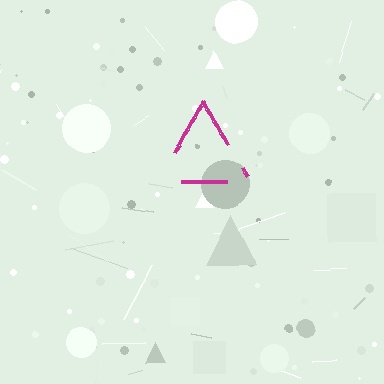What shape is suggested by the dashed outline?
The dashed outline suggests a triangle.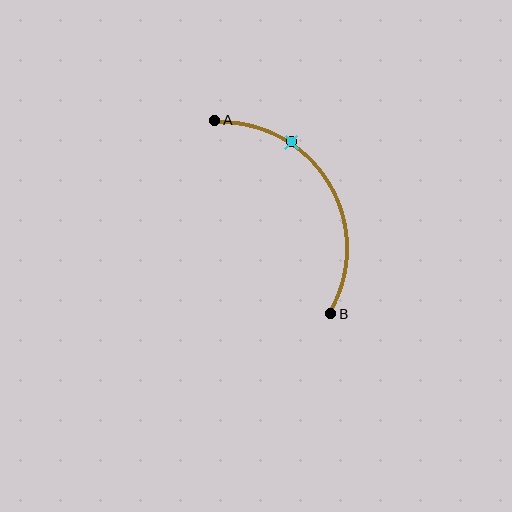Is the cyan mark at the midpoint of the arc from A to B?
No. The cyan mark lies on the arc but is closer to endpoint A. The arc midpoint would be at the point on the curve equidistant along the arc from both A and B.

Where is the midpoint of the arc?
The arc midpoint is the point on the curve farthest from the straight line joining A and B. It sits to the right of that line.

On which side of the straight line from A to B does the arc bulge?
The arc bulges to the right of the straight line connecting A and B.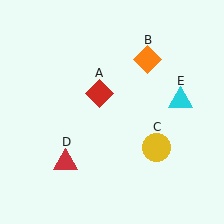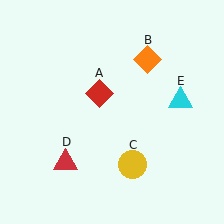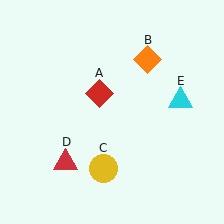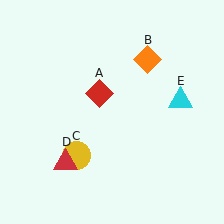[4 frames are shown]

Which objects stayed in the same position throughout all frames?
Red diamond (object A) and orange diamond (object B) and red triangle (object D) and cyan triangle (object E) remained stationary.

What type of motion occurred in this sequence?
The yellow circle (object C) rotated clockwise around the center of the scene.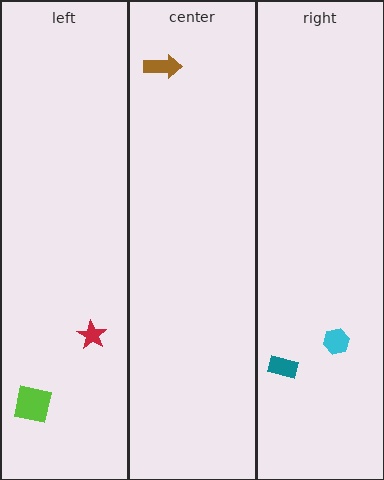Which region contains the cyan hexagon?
The right region.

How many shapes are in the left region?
2.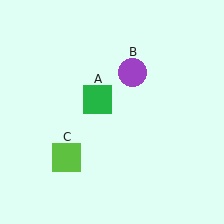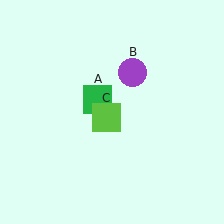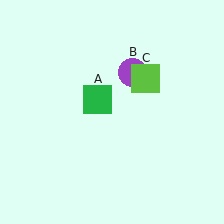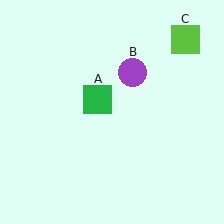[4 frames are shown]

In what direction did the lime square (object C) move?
The lime square (object C) moved up and to the right.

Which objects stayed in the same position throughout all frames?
Green square (object A) and purple circle (object B) remained stationary.